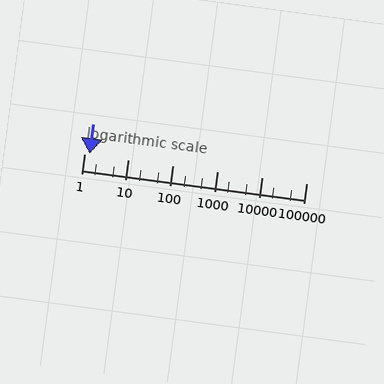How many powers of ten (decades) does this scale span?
The scale spans 5 decades, from 1 to 100000.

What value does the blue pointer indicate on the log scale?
The pointer indicates approximately 1.3.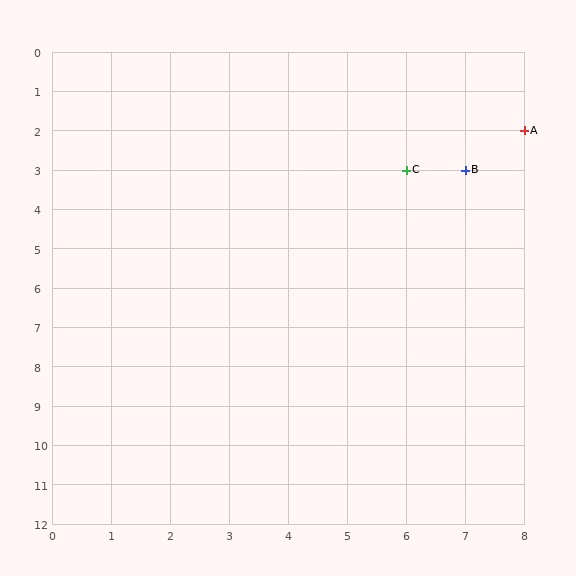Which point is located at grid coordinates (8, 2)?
Point A is at (8, 2).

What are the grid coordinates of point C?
Point C is at grid coordinates (6, 3).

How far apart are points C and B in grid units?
Points C and B are 1 column apart.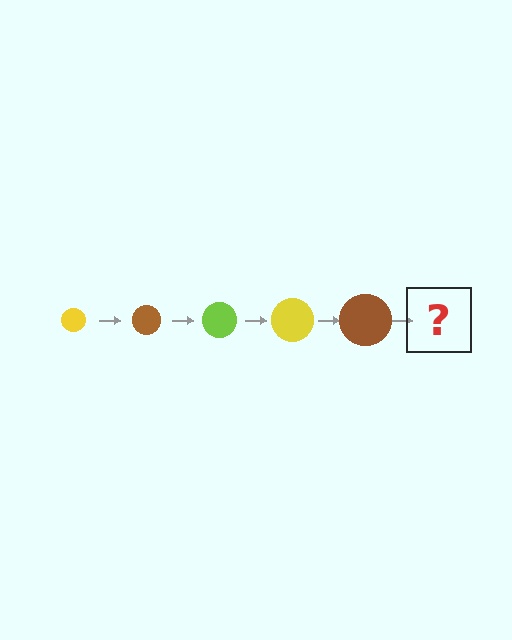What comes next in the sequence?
The next element should be a lime circle, larger than the previous one.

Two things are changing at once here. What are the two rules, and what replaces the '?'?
The two rules are that the circle grows larger each step and the color cycles through yellow, brown, and lime. The '?' should be a lime circle, larger than the previous one.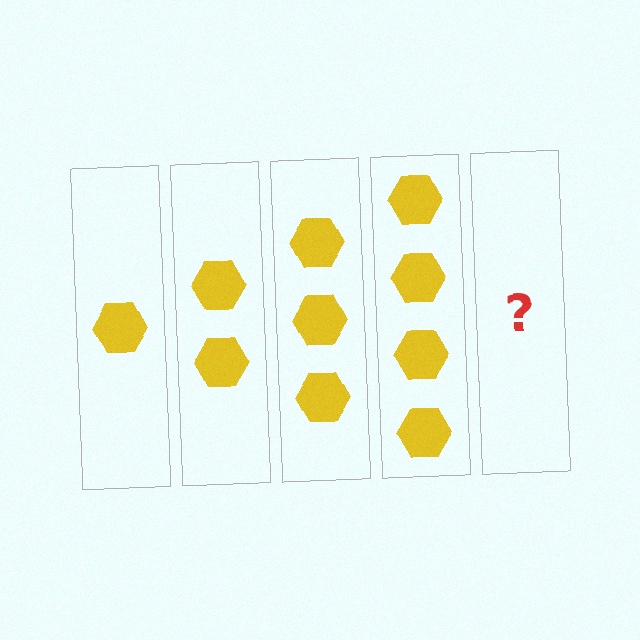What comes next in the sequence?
The next element should be 5 hexagons.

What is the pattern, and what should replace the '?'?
The pattern is that each step adds one more hexagon. The '?' should be 5 hexagons.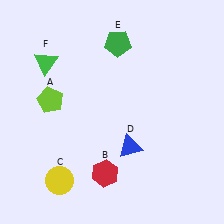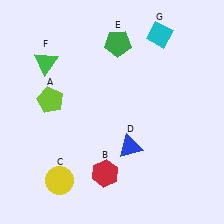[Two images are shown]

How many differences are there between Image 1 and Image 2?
There is 1 difference between the two images.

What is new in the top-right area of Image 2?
A cyan diamond (G) was added in the top-right area of Image 2.